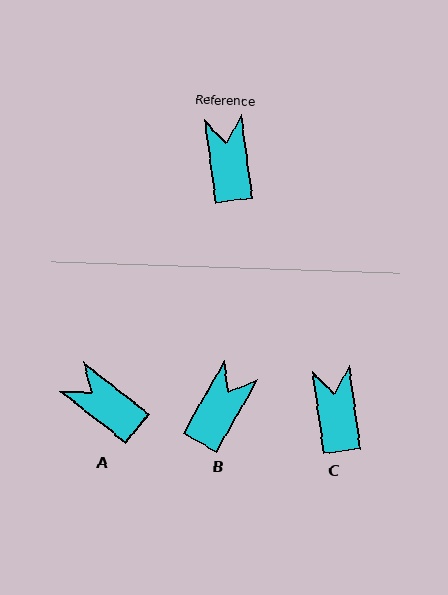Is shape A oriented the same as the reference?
No, it is off by about 44 degrees.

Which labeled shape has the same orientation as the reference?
C.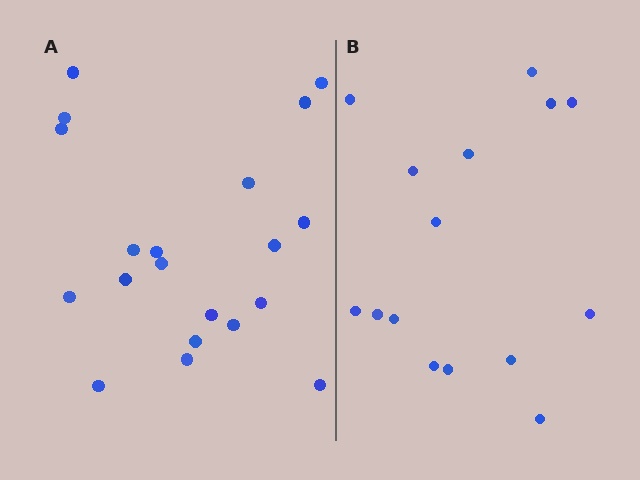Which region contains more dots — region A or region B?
Region A (the left region) has more dots.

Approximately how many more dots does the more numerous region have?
Region A has about 5 more dots than region B.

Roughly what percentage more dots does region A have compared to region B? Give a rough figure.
About 35% more.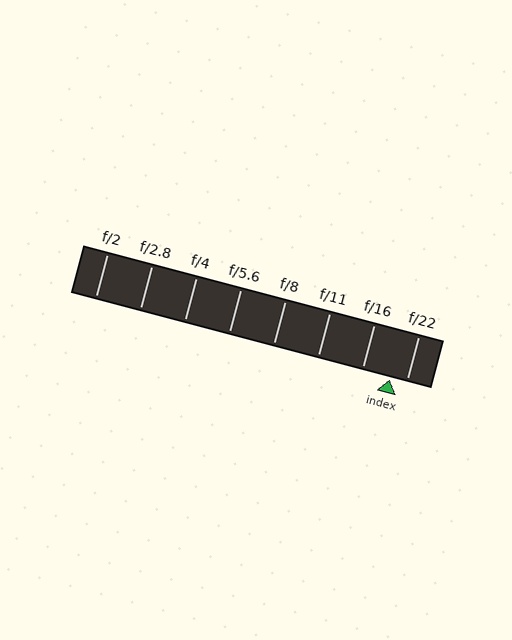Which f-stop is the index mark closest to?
The index mark is closest to f/22.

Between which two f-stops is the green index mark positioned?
The index mark is between f/16 and f/22.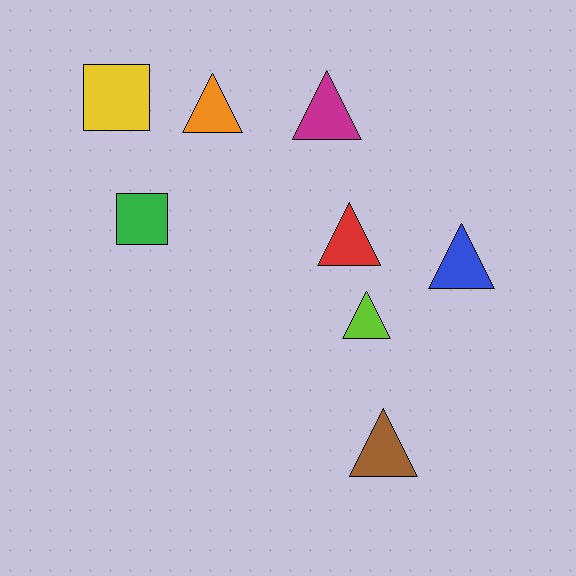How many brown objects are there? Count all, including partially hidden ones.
There is 1 brown object.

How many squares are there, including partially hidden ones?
There are 2 squares.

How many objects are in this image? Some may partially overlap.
There are 8 objects.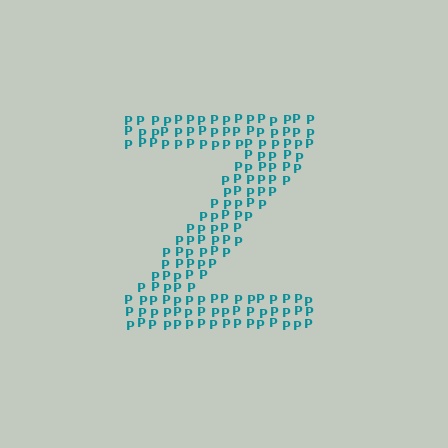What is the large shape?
The large shape is the letter Z.